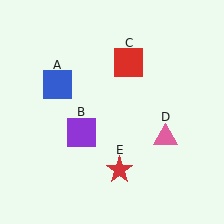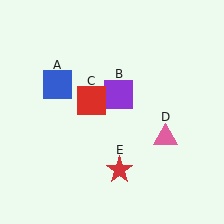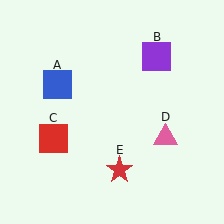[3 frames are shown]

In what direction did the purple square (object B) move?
The purple square (object B) moved up and to the right.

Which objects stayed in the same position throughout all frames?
Blue square (object A) and pink triangle (object D) and red star (object E) remained stationary.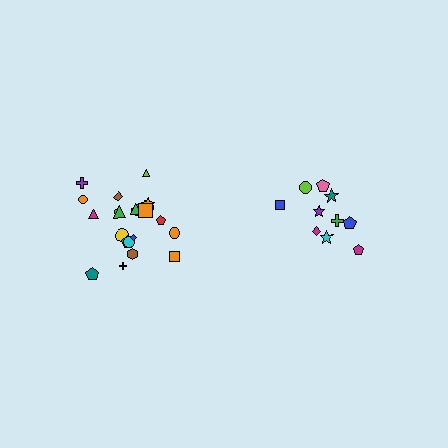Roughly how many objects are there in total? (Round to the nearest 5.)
Roughly 30 objects in total.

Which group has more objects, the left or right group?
The left group.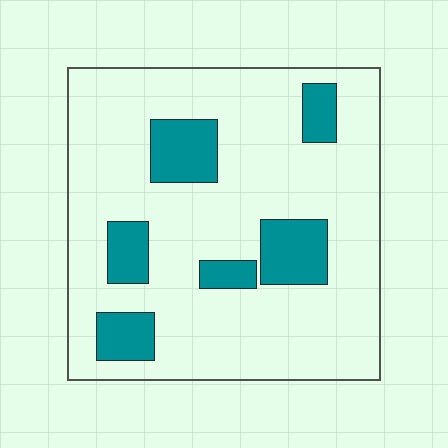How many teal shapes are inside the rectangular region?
6.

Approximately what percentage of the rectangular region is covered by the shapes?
Approximately 20%.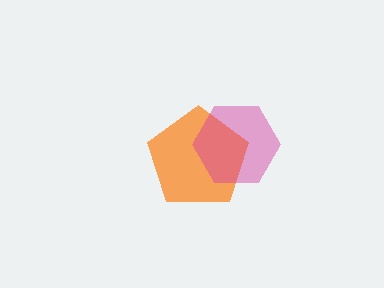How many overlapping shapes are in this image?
There are 2 overlapping shapes in the image.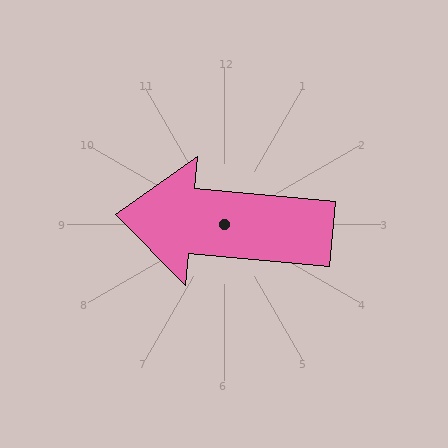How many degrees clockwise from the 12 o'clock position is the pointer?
Approximately 275 degrees.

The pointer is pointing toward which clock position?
Roughly 9 o'clock.